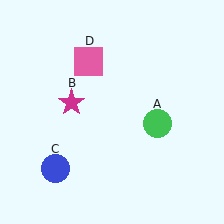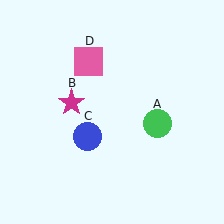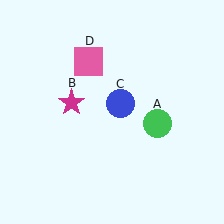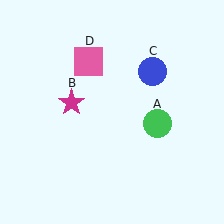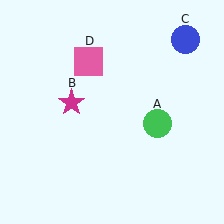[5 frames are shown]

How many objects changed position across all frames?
1 object changed position: blue circle (object C).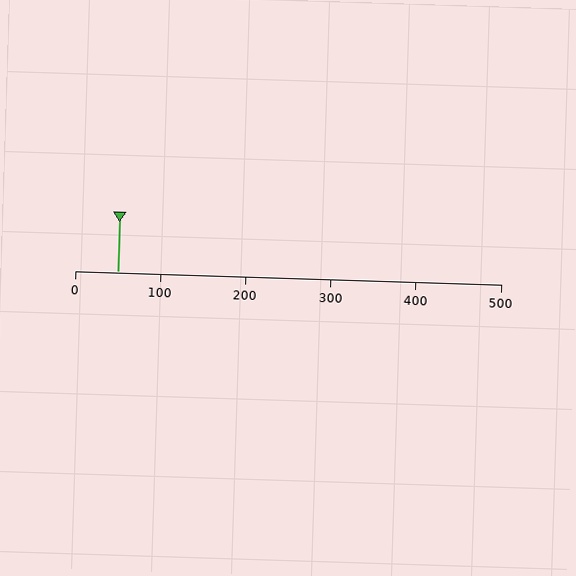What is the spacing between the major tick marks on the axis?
The major ticks are spaced 100 apart.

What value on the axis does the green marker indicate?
The marker indicates approximately 50.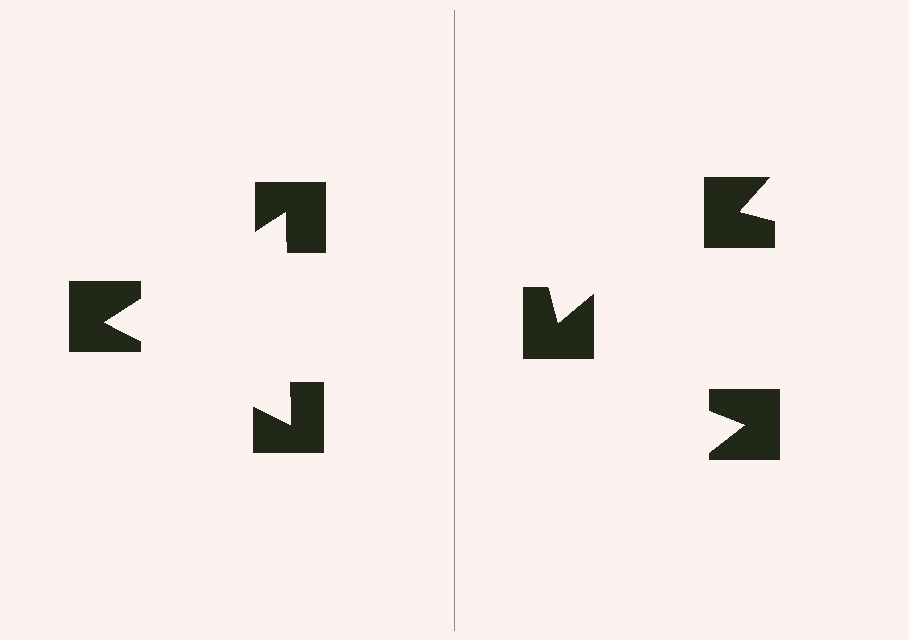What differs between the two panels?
The notched squares are positioned identically on both sides; only the wedge orientations differ. On the left they align to a triangle; on the right they are misaligned.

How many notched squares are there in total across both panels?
6 — 3 on each side.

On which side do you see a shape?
An illusory triangle appears on the left side. On the right side the wedge cuts are rotated, so no coherent shape forms.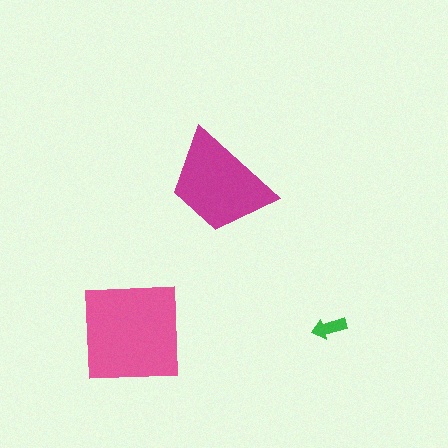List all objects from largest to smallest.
The pink square, the magenta trapezoid, the green arrow.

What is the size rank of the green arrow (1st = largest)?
3rd.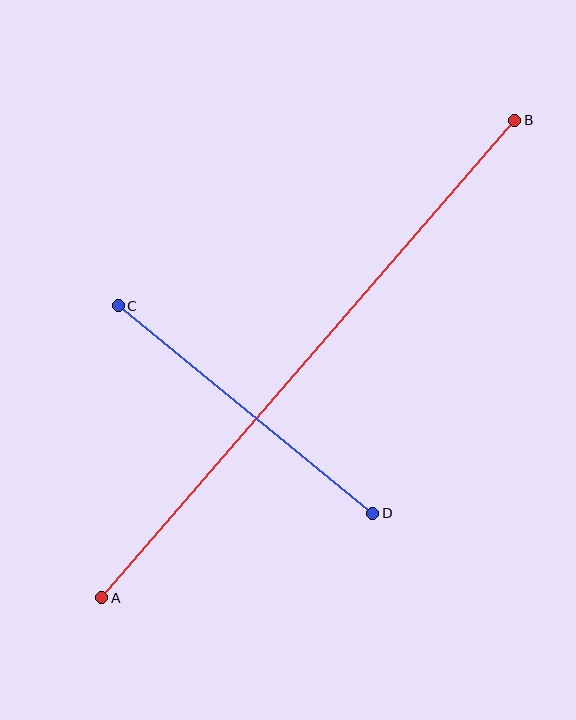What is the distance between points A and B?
The distance is approximately 631 pixels.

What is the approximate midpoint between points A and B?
The midpoint is at approximately (308, 359) pixels.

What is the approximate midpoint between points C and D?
The midpoint is at approximately (245, 410) pixels.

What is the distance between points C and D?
The distance is approximately 328 pixels.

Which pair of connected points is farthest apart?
Points A and B are farthest apart.